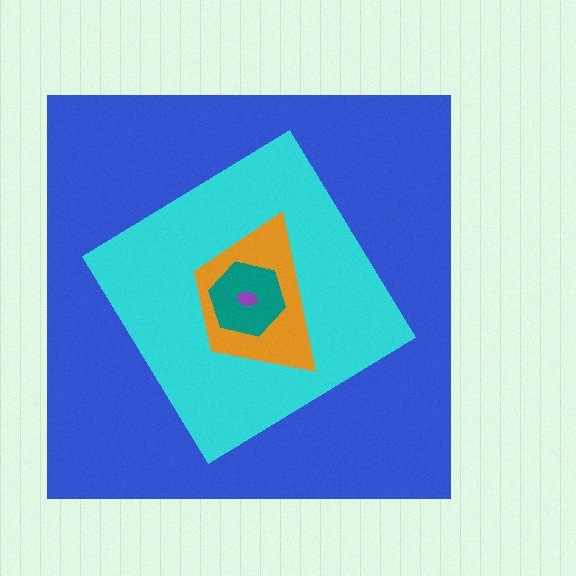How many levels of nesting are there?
5.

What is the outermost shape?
The blue square.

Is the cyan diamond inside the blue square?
Yes.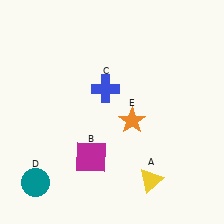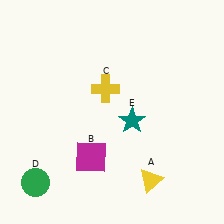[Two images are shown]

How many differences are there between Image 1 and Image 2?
There are 3 differences between the two images.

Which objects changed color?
C changed from blue to yellow. D changed from teal to green. E changed from orange to teal.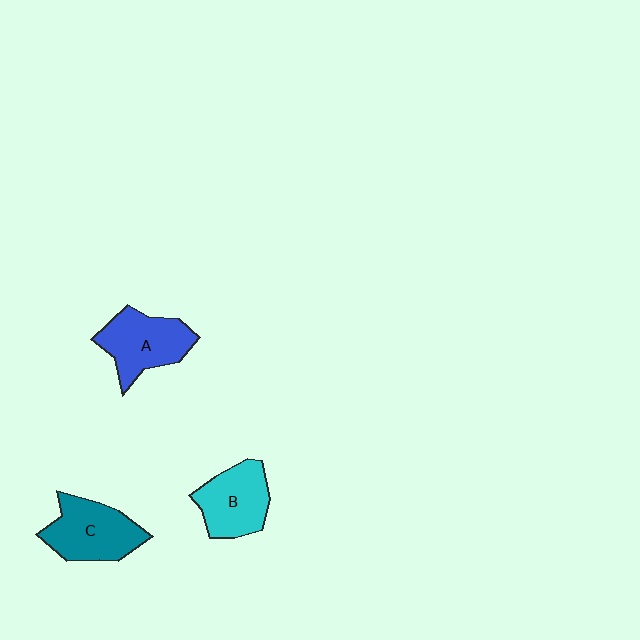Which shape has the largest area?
Shape C (teal).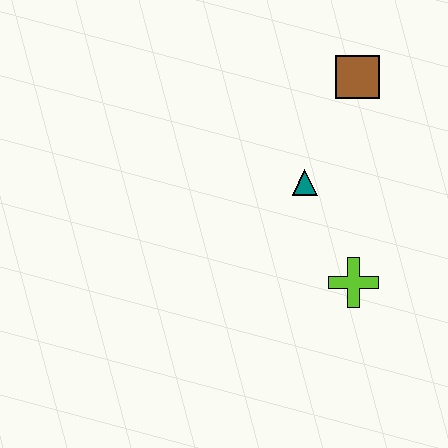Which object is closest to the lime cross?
The teal triangle is closest to the lime cross.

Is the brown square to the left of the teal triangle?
No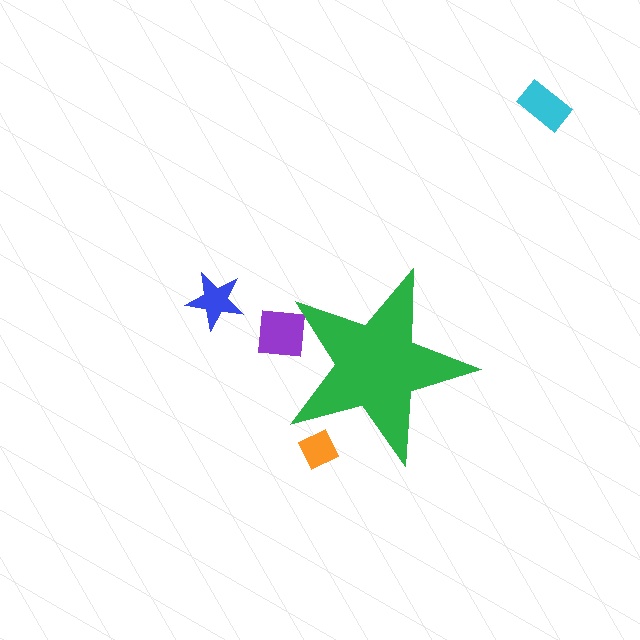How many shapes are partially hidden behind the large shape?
2 shapes are partially hidden.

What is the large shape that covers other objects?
A green star.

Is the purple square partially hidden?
Yes, the purple square is partially hidden behind the green star.